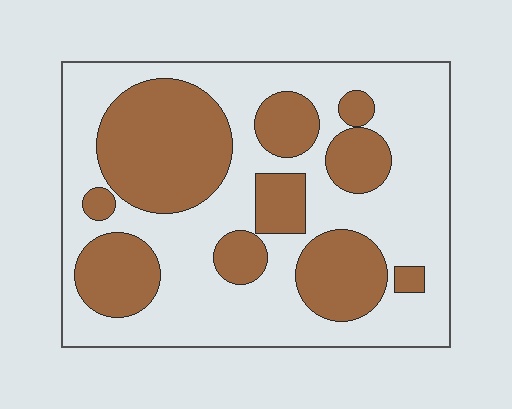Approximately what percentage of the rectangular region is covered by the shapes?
Approximately 40%.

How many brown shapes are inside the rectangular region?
10.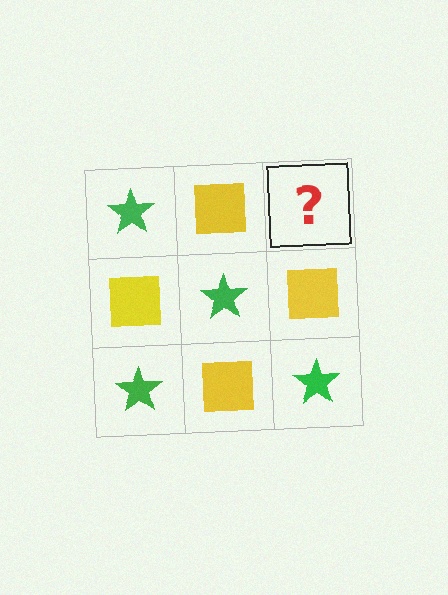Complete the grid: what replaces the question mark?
The question mark should be replaced with a green star.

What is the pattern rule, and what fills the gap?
The rule is that it alternates green star and yellow square in a checkerboard pattern. The gap should be filled with a green star.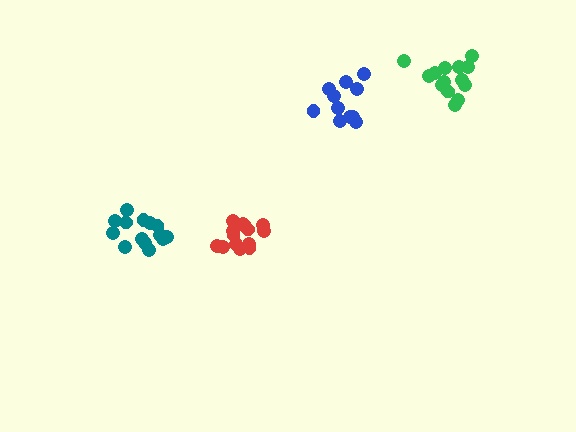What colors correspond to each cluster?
The clusters are colored: blue, green, teal, red.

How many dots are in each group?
Group 1: 11 dots, Group 2: 14 dots, Group 3: 14 dots, Group 4: 14 dots (53 total).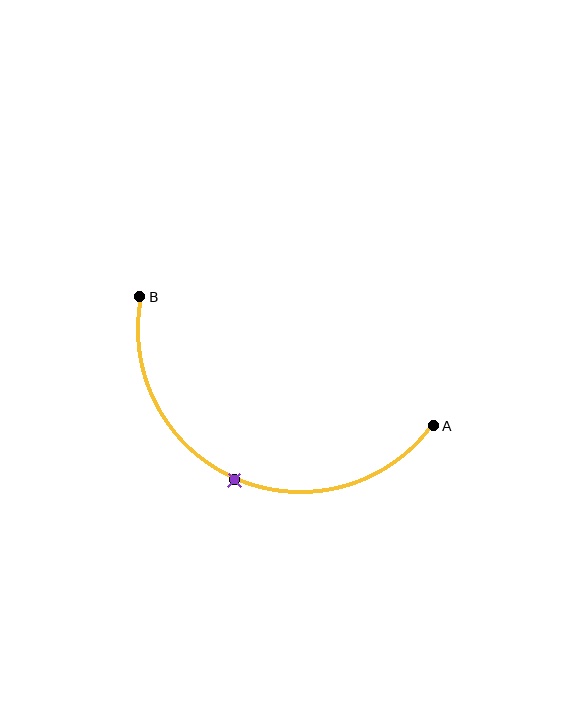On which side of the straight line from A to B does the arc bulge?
The arc bulges below the straight line connecting A and B.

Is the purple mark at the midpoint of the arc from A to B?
Yes. The purple mark lies on the arc at equal arc-length from both A and B — it is the arc midpoint.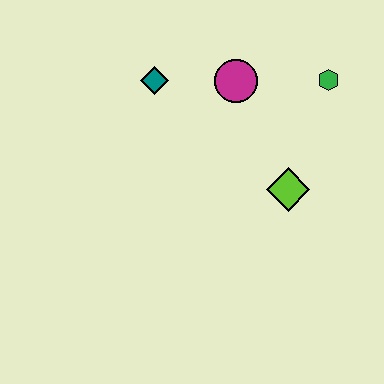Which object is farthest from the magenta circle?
The lime diamond is farthest from the magenta circle.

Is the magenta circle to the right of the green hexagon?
No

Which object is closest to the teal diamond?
The magenta circle is closest to the teal diamond.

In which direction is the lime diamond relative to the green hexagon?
The lime diamond is below the green hexagon.